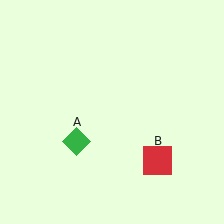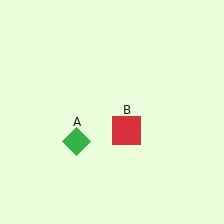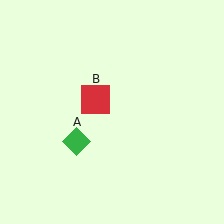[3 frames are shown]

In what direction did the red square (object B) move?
The red square (object B) moved up and to the left.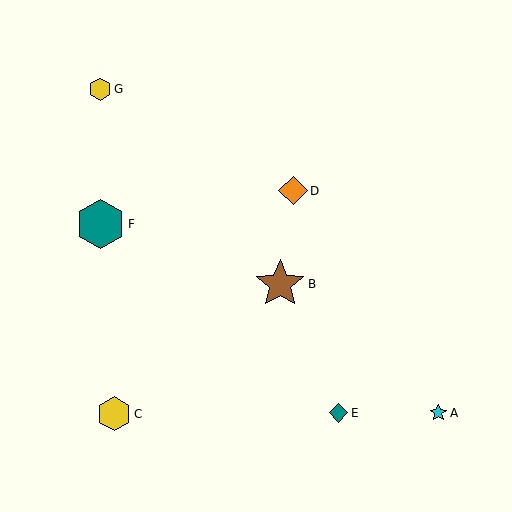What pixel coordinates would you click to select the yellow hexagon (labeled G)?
Click at (100, 89) to select the yellow hexagon G.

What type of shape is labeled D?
Shape D is an orange diamond.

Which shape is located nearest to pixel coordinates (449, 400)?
The cyan star (labeled A) at (438, 413) is nearest to that location.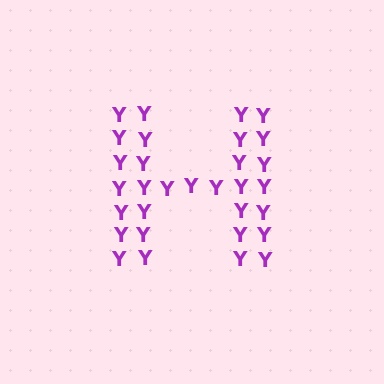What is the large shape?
The large shape is the letter H.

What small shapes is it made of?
It is made of small letter Y's.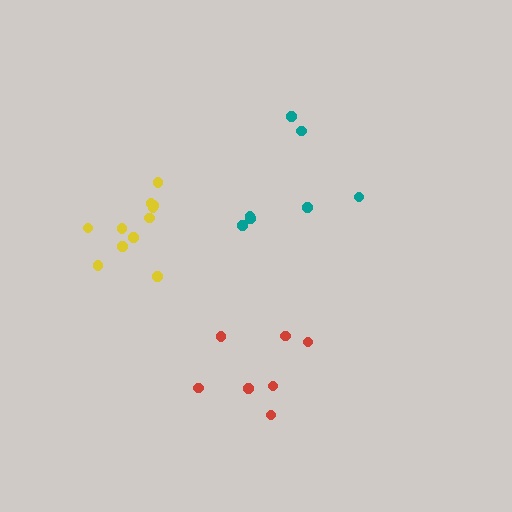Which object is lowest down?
The red cluster is bottommost.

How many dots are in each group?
Group 1: 7 dots, Group 2: 11 dots, Group 3: 7 dots (25 total).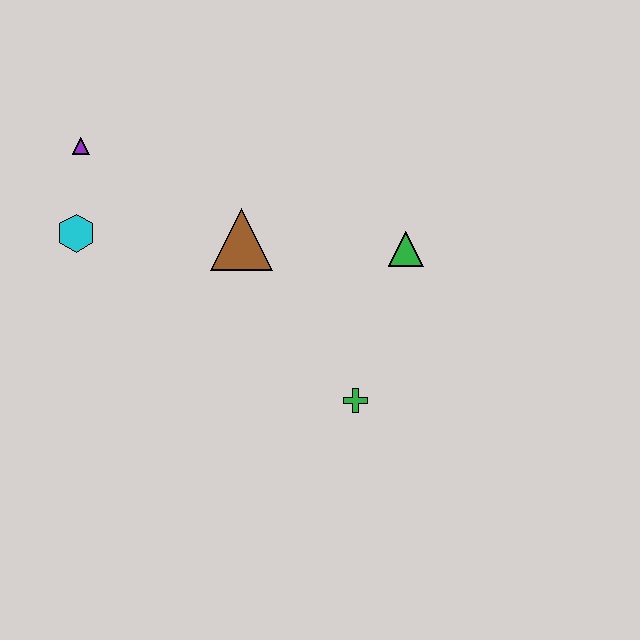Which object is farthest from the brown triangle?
The green cross is farthest from the brown triangle.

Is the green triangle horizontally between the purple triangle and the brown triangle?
No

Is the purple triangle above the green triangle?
Yes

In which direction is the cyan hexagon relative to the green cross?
The cyan hexagon is to the left of the green cross.